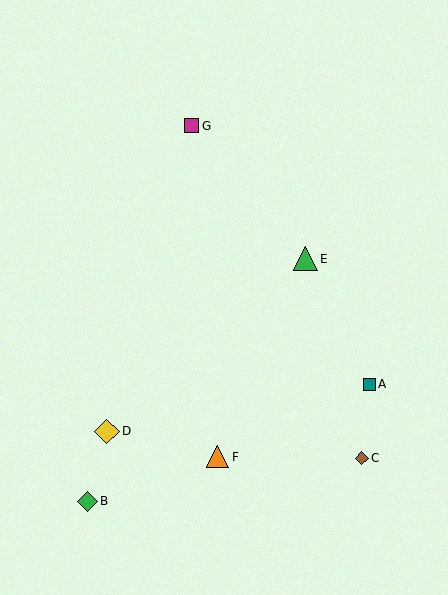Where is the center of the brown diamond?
The center of the brown diamond is at (362, 458).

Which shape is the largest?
The yellow diamond (labeled D) is the largest.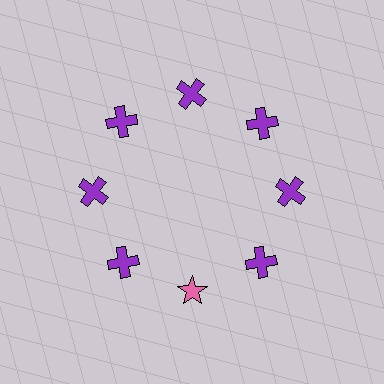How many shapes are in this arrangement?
There are 8 shapes arranged in a ring pattern.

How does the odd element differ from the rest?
It differs in both color (pink instead of purple) and shape (star instead of cross).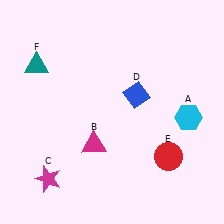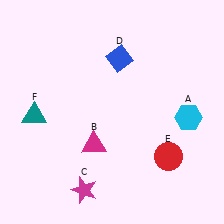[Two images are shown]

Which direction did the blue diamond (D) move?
The blue diamond (D) moved up.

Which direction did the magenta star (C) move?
The magenta star (C) moved right.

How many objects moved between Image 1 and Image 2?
3 objects moved between the two images.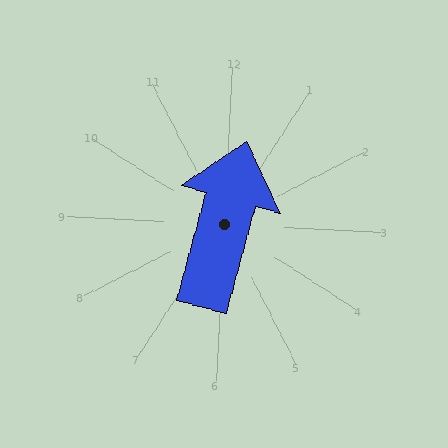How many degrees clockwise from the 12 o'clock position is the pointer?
Approximately 13 degrees.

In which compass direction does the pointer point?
North.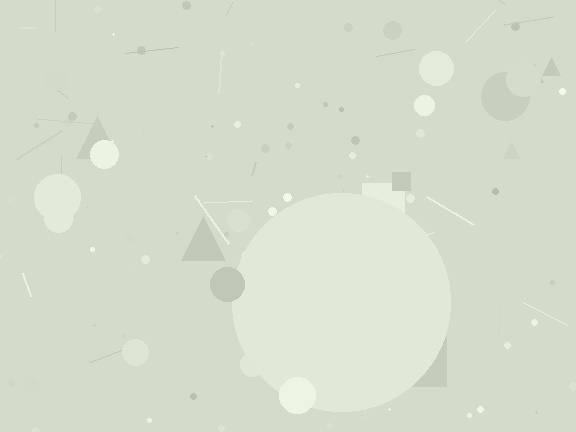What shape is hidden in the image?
A circle is hidden in the image.